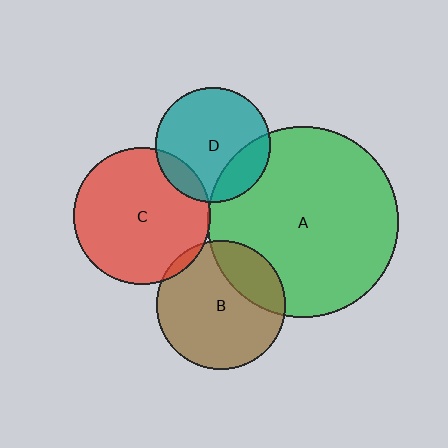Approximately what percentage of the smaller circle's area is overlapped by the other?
Approximately 25%.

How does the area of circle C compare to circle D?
Approximately 1.4 times.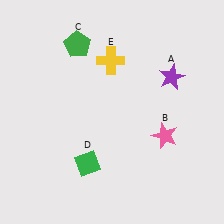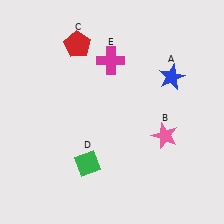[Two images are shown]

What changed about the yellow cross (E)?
In Image 1, E is yellow. In Image 2, it changed to magenta.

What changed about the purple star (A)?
In Image 1, A is purple. In Image 2, it changed to blue.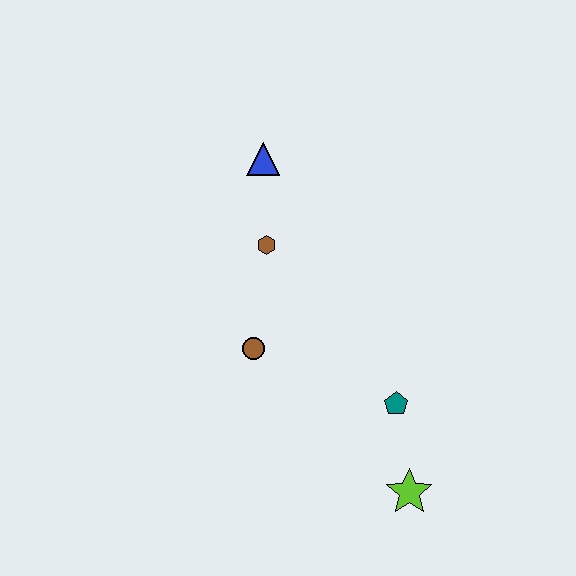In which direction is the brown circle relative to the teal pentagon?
The brown circle is to the left of the teal pentagon.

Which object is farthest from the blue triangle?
The lime star is farthest from the blue triangle.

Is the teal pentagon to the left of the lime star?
Yes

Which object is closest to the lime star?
The teal pentagon is closest to the lime star.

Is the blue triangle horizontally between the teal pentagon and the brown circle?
Yes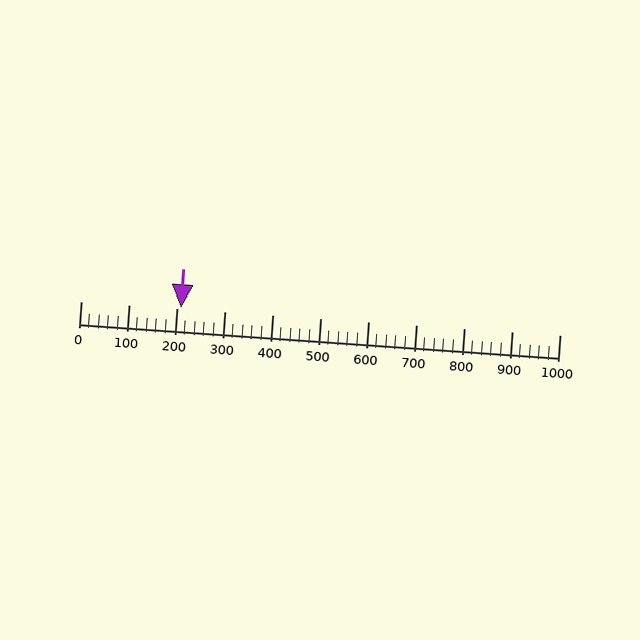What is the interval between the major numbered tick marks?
The major tick marks are spaced 100 units apart.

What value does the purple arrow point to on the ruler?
The purple arrow points to approximately 209.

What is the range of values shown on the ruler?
The ruler shows values from 0 to 1000.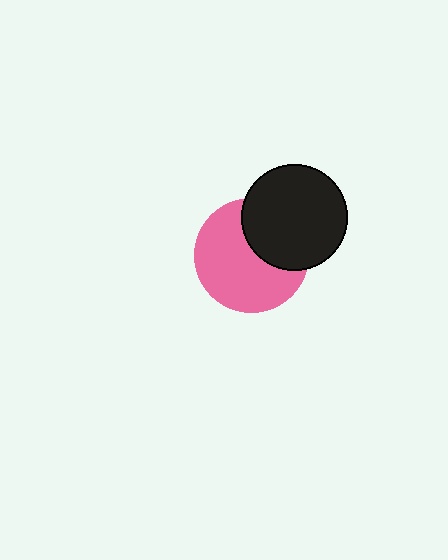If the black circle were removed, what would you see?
You would see the complete pink circle.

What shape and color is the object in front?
The object in front is a black circle.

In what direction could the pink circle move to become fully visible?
The pink circle could move toward the lower-left. That would shift it out from behind the black circle entirely.